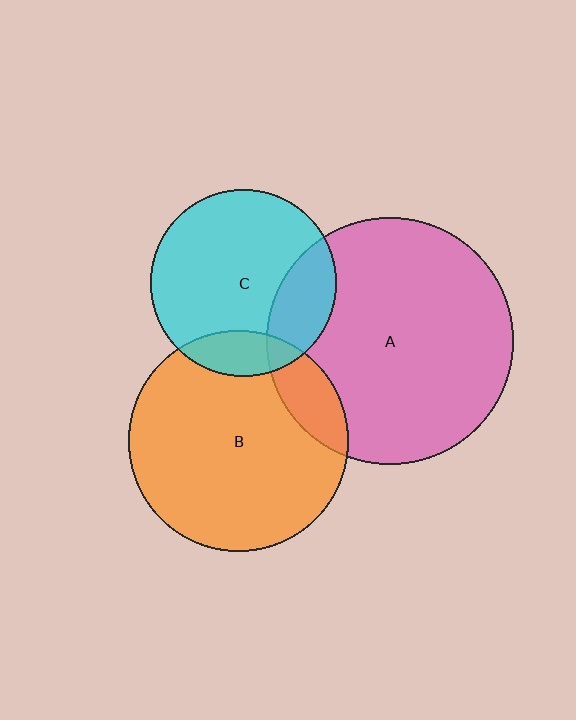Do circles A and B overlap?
Yes.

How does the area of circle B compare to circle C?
Approximately 1.4 times.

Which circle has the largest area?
Circle A (pink).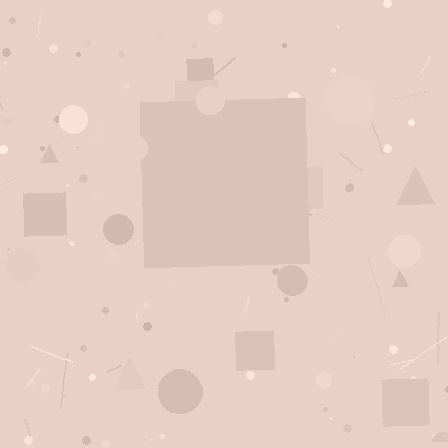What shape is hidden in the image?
A square is hidden in the image.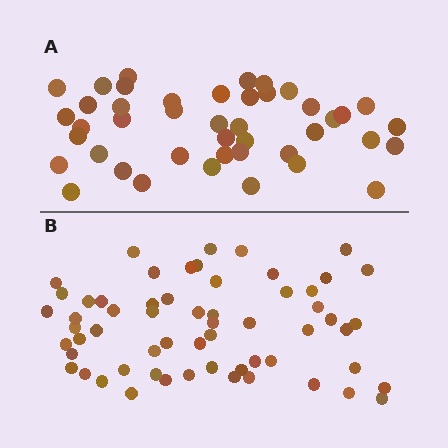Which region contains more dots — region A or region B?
Region B (the bottom region) has more dots.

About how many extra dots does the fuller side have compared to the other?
Region B has approximately 15 more dots than region A.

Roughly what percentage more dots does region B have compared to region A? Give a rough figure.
About 40% more.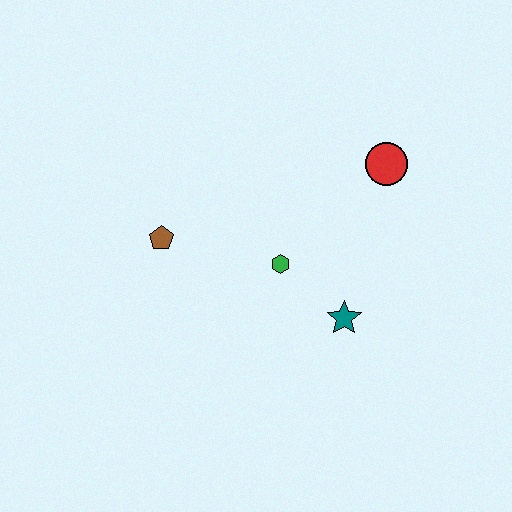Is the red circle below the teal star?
No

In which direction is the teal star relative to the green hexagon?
The teal star is to the right of the green hexagon.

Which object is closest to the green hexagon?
The teal star is closest to the green hexagon.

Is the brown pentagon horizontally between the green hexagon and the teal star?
No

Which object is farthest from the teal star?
The brown pentagon is farthest from the teal star.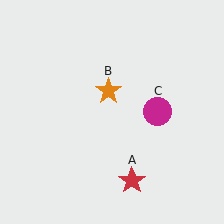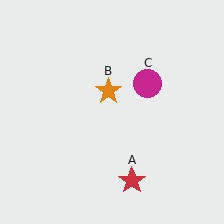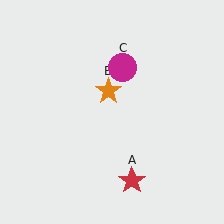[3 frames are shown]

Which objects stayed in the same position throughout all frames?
Red star (object A) and orange star (object B) remained stationary.